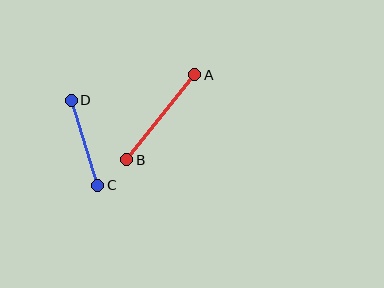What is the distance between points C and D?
The distance is approximately 89 pixels.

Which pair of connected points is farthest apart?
Points A and B are farthest apart.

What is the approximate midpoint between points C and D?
The midpoint is at approximately (84, 143) pixels.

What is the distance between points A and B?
The distance is approximately 109 pixels.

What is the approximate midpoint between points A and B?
The midpoint is at approximately (161, 117) pixels.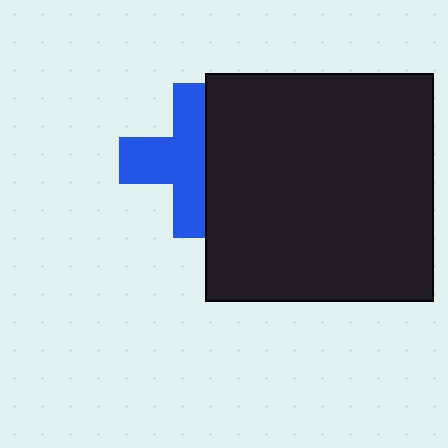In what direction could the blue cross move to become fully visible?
The blue cross could move left. That would shift it out from behind the black square entirely.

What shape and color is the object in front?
The object in front is a black square.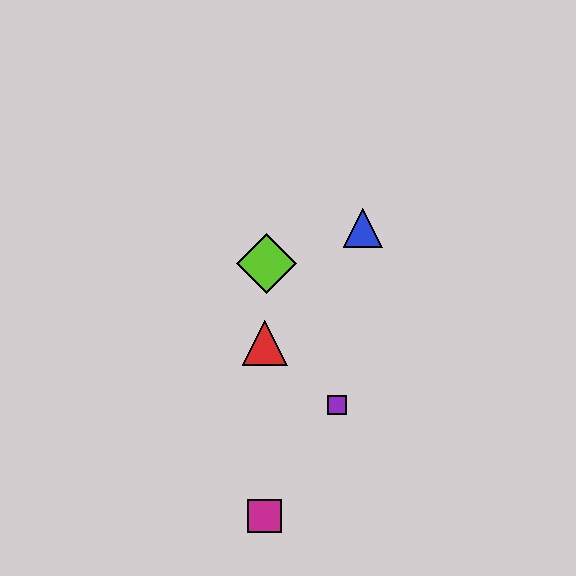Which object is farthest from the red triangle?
The magenta square is farthest from the red triangle.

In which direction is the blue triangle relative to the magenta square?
The blue triangle is above the magenta square.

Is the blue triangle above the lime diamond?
Yes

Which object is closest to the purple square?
The red triangle is closest to the purple square.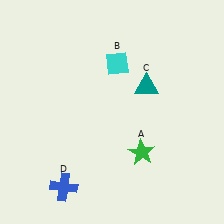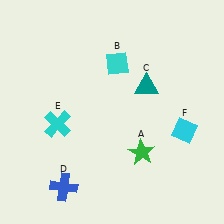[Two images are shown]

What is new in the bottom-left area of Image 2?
A cyan cross (E) was added in the bottom-left area of Image 2.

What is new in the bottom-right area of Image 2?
A cyan diamond (F) was added in the bottom-right area of Image 2.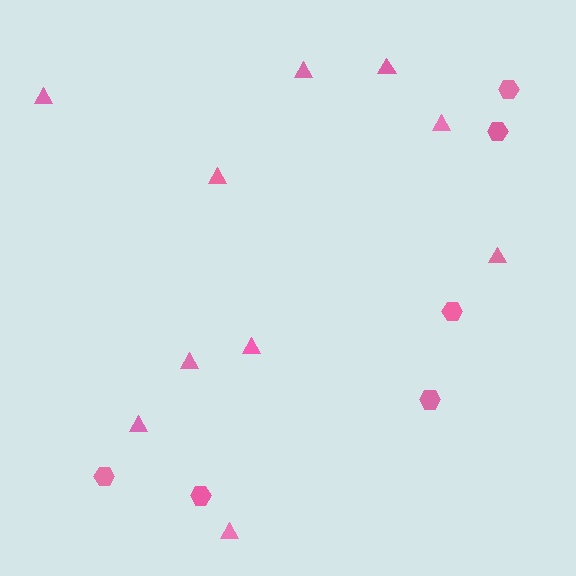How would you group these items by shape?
There are 2 groups: one group of triangles (10) and one group of hexagons (6).